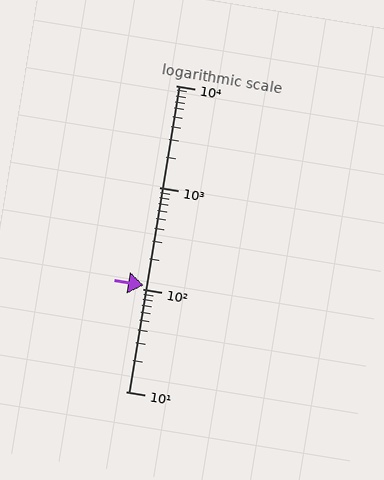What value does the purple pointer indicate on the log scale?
The pointer indicates approximately 110.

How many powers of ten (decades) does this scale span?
The scale spans 3 decades, from 10 to 10000.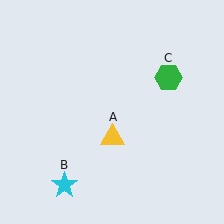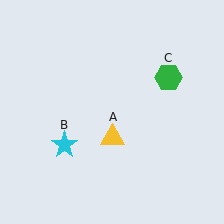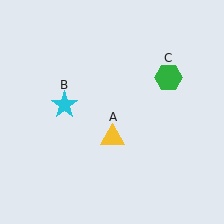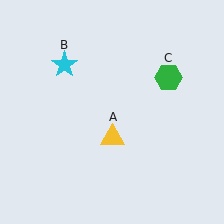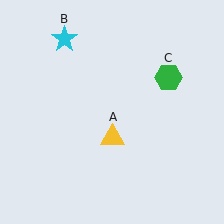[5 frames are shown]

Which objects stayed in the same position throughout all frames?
Yellow triangle (object A) and green hexagon (object C) remained stationary.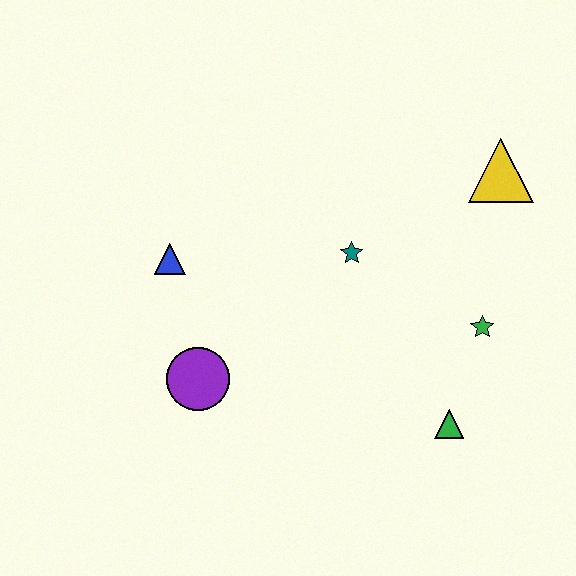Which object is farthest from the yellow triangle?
The purple circle is farthest from the yellow triangle.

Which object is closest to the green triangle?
The green star is closest to the green triangle.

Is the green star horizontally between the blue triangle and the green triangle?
No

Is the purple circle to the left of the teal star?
Yes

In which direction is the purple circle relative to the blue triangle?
The purple circle is below the blue triangle.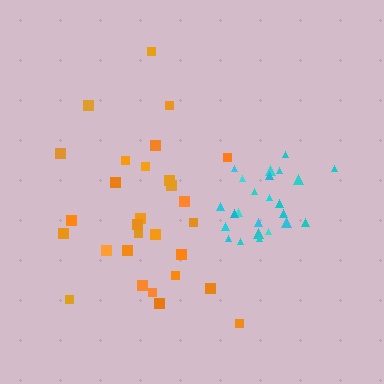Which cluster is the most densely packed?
Cyan.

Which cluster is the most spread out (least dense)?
Orange.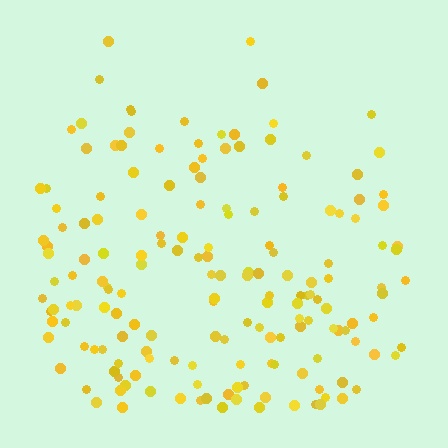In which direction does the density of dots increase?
From top to bottom, with the bottom side densest.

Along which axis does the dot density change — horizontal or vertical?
Vertical.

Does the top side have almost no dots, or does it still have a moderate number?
Still a moderate number, just noticeably fewer than the bottom.